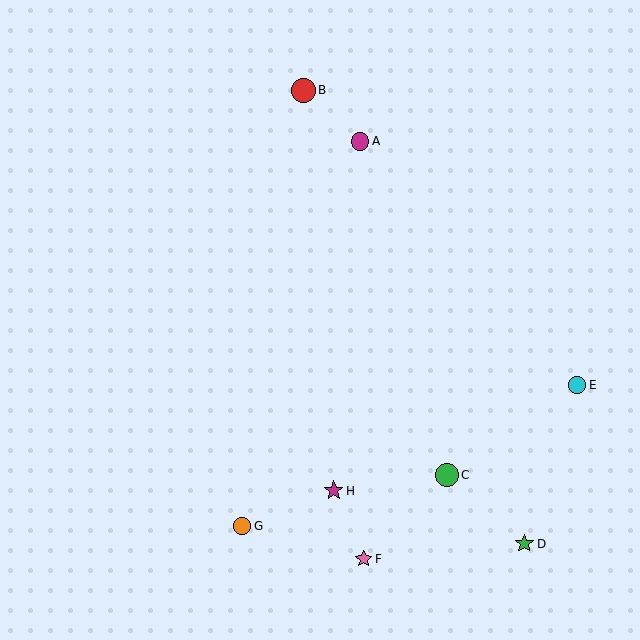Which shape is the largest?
The red circle (labeled B) is the largest.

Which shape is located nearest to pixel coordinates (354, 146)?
The magenta circle (labeled A) at (360, 141) is nearest to that location.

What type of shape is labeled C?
Shape C is a green circle.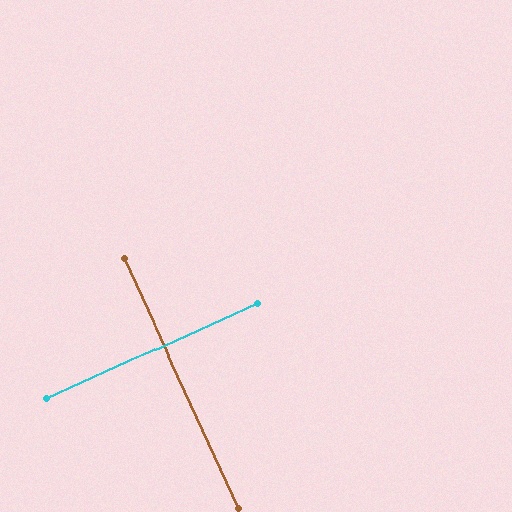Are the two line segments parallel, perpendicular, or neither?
Perpendicular — they meet at approximately 90°.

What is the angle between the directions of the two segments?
Approximately 90 degrees.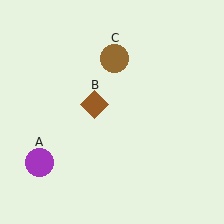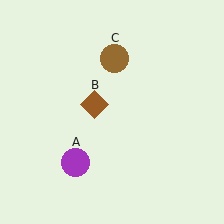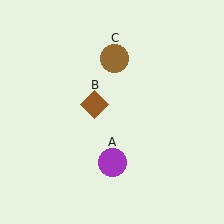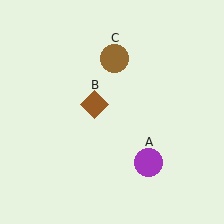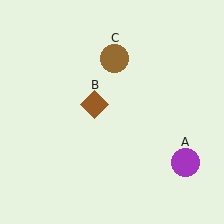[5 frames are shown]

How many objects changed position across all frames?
1 object changed position: purple circle (object A).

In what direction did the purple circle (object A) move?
The purple circle (object A) moved right.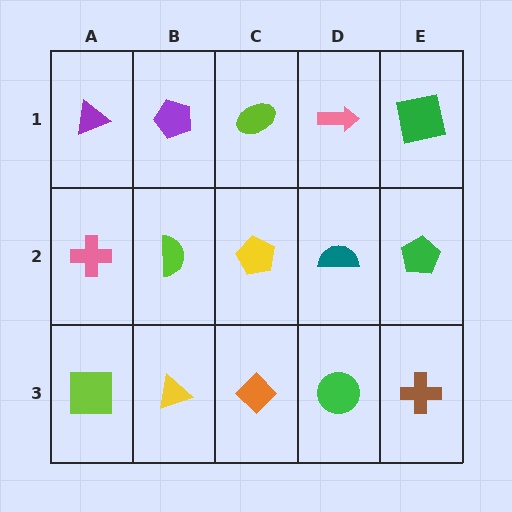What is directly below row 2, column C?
An orange diamond.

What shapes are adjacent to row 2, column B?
A purple pentagon (row 1, column B), a yellow triangle (row 3, column B), a pink cross (row 2, column A), a yellow pentagon (row 2, column C).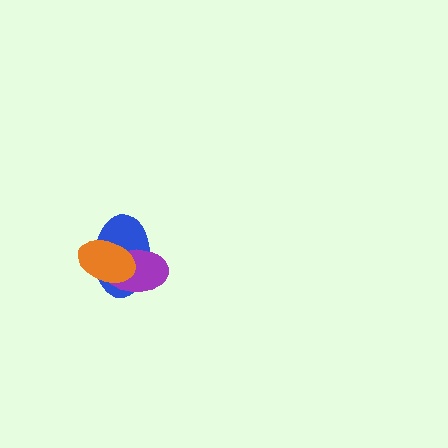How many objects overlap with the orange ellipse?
2 objects overlap with the orange ellipse.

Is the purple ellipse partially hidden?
Yes, it is partially covered by another shape.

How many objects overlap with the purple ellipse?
2 objects overlap with the purple ellipse.